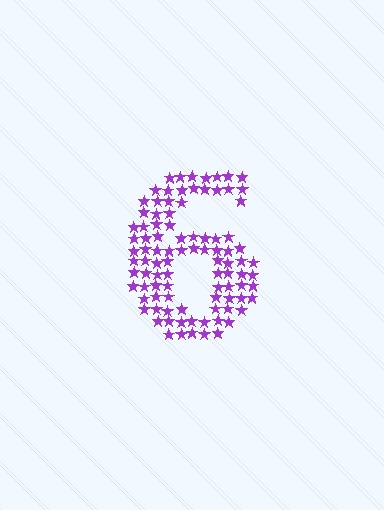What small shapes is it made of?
It is made of small stars.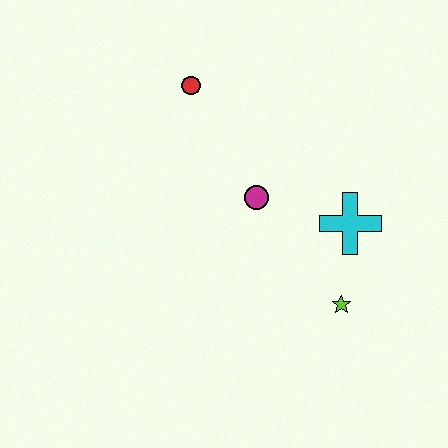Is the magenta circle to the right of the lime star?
No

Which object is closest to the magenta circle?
The cyan cross is closest to the magenta circle.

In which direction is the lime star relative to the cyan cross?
The lime star is below the cyan cross.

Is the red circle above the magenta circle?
Yes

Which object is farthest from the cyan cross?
The red circle is farthest from the cyan cross.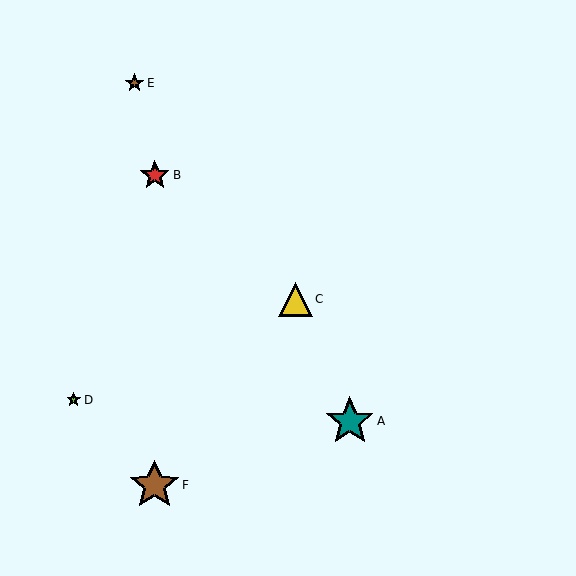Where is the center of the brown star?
The center of the brown star is at (155, 485).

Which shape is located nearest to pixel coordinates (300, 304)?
The yellow triangle (labeled C) at (296, 299) is nearest to that location.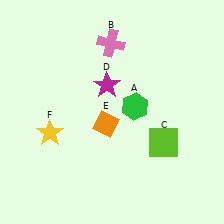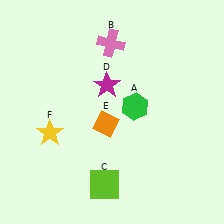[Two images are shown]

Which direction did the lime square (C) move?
The lime square (C) moved left.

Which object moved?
The lime square (C) moved left.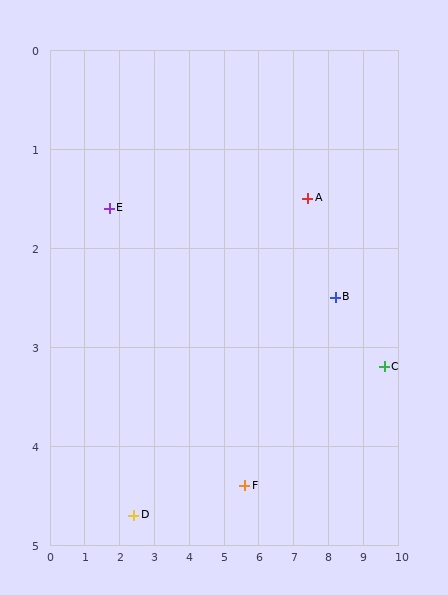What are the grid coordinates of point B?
Point B is at approximately (8.2, 2.5).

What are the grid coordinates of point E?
Point E is at approximately (1.7, 1.6).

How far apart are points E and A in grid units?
Points E and A are about 5.7 grid units apart.